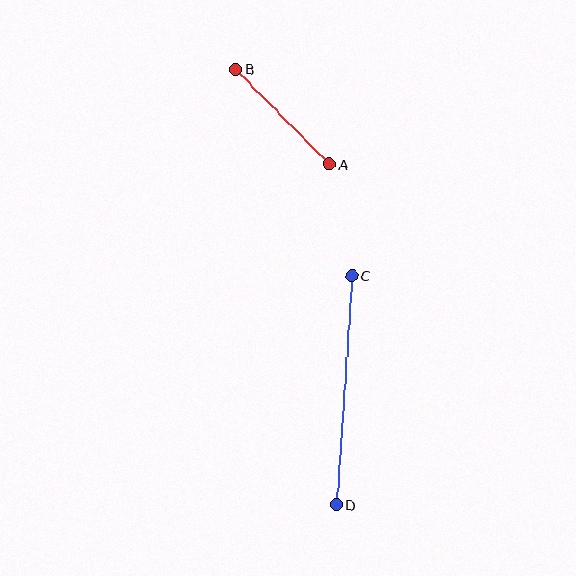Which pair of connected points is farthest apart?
Points C and D are farthest apart.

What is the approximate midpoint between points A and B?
The midpoint is at approximately (283, 117) pixels.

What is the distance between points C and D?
The distance is approximately 229 pixels.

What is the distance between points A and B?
The distance is approximately 134 pixels.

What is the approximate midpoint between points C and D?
The midpoint is at approximately (344, 390) pixels.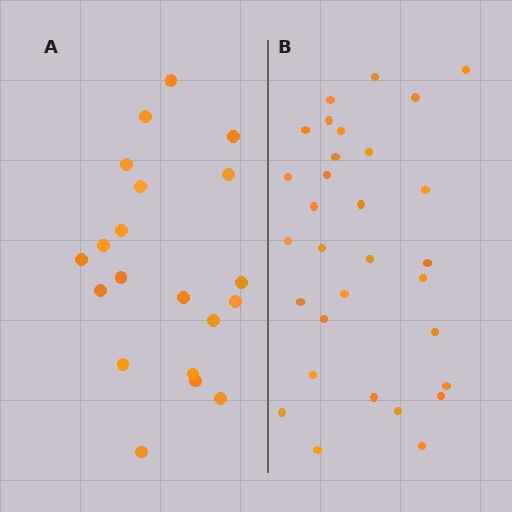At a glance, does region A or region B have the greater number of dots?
Region B (the right region) has more dots.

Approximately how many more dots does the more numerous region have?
Region B has roughly 12 or so more dots than region A.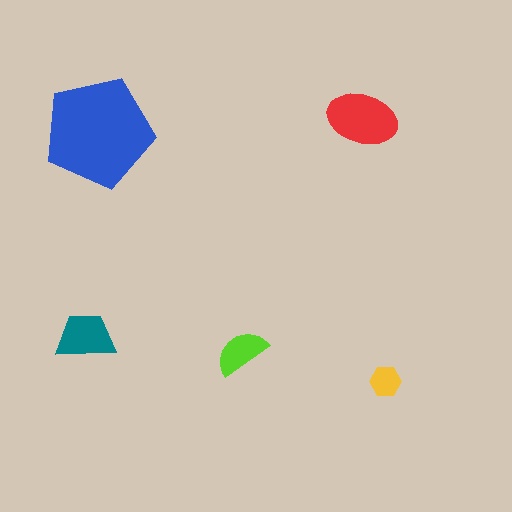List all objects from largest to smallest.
The blue pentagon, the red ellipse, the teal trapezoid, the lime semicircle, the yellow hexagon.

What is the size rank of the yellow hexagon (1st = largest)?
5th.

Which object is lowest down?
The yellow hexagon is bottommost.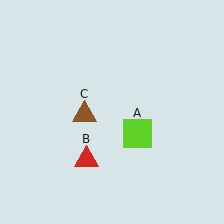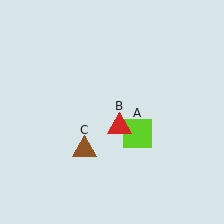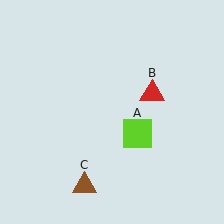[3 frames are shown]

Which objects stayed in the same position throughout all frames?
Lime square (object A) remained stationary.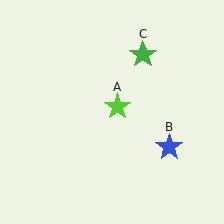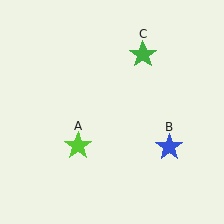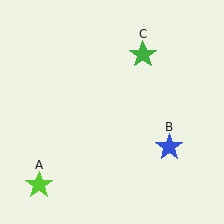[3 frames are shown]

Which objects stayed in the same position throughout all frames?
Blue star (object B) and green star (object C) remained stationary.